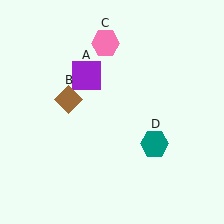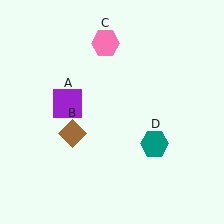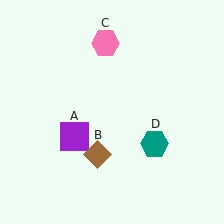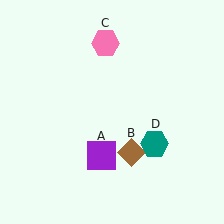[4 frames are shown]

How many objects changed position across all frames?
2 objects changed position: purple square (object A), brown diamond (object B).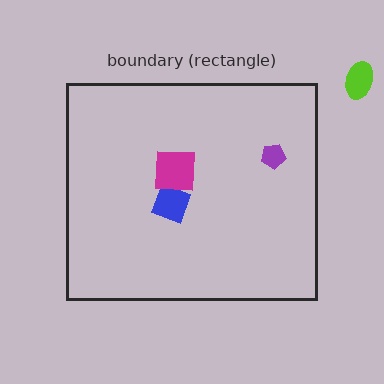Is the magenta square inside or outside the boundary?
Inside.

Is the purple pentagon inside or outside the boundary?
Inside.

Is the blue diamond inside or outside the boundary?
Inside.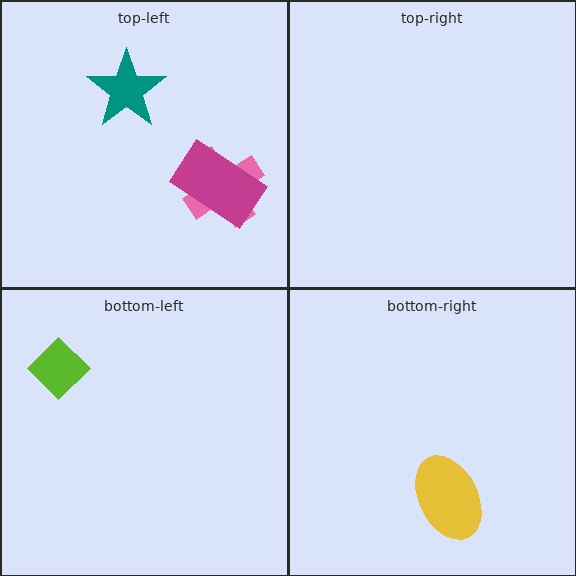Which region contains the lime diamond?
The bottom-left region.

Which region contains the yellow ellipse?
The bottom-right region.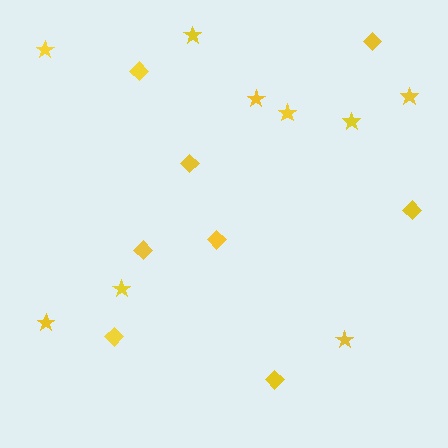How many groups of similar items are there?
There are 2 groups: one group of stars (9) and one group of diamonds (8).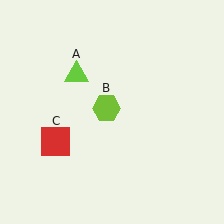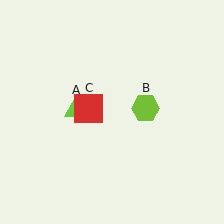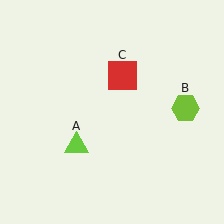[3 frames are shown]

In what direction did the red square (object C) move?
The red square (object C) moved up and to the right.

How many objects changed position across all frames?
3 objects changed position: lime triangle (object A), lime hexagon (object B), red square (object C).